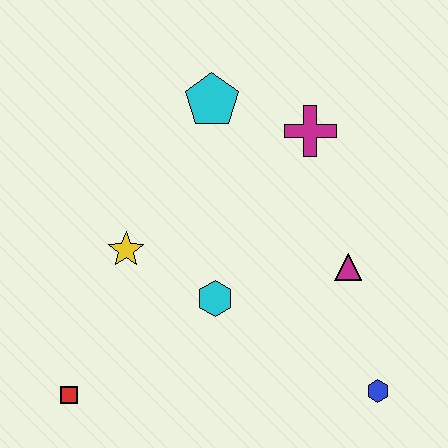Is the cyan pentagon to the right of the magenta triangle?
No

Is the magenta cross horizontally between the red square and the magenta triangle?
Yes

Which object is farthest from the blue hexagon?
The cyan pentagon is farthest from the blue hexagon.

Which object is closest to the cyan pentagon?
The magenta cross is closest to the cyan pentagon.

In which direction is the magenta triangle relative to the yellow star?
The magenta triangle is to the right of the yellow star.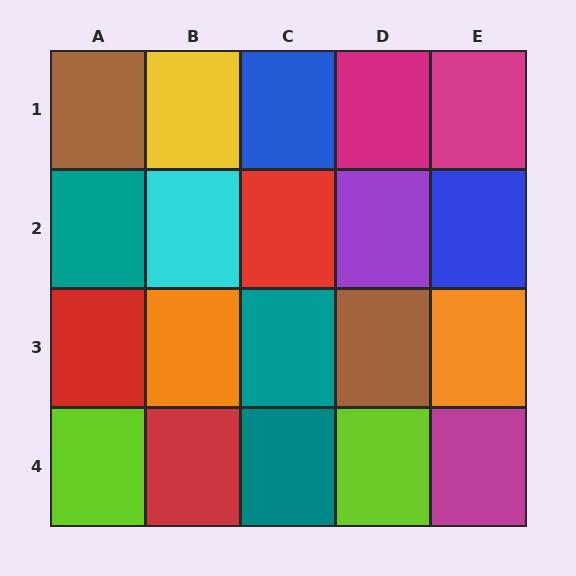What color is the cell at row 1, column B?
Yellow.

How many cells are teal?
3 cells are teal.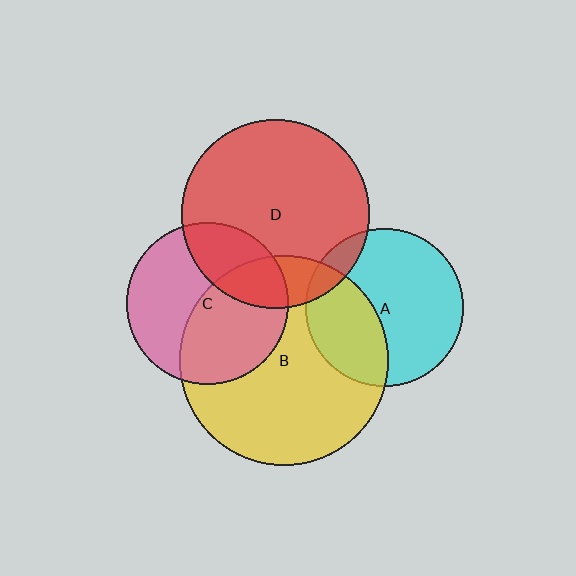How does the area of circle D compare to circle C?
Approximately 1.4 times.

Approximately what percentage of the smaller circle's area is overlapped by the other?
Approximately 50%.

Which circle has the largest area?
Circle B (yellow).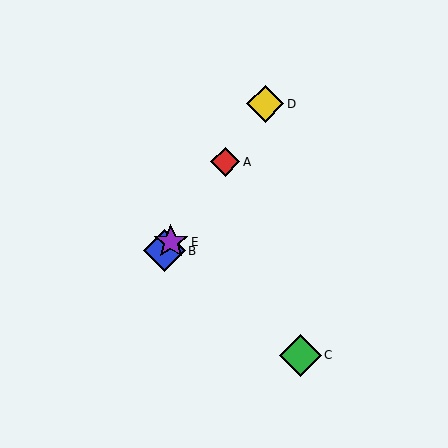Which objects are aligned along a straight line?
Objects A, B, D, E are aligned along a straight line.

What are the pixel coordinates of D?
Object D is at (265, 104).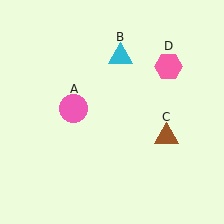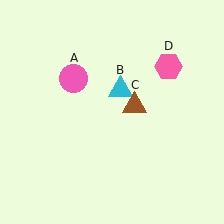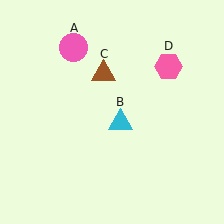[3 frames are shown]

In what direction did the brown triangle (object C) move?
The brown triangle (object C) moved up and to the left.